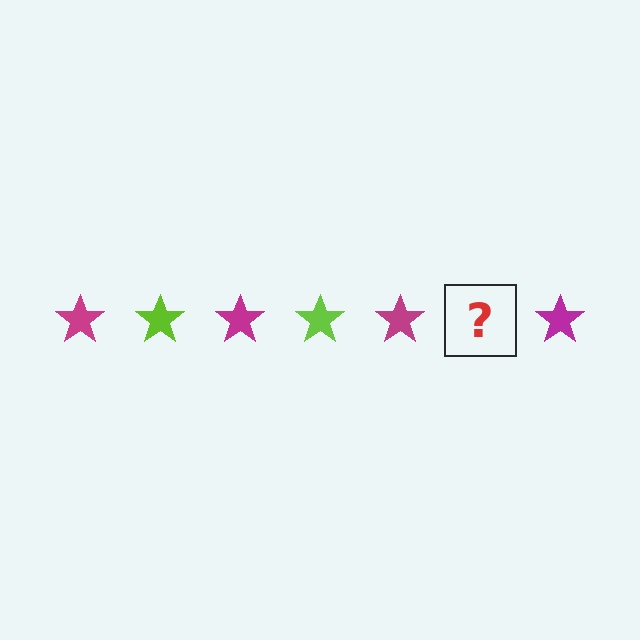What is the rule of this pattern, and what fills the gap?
The rule is that the pattern cycles through magenta, lime stars. The gap should be filled with a lime star.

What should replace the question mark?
The question mark should be replaced with a lime star.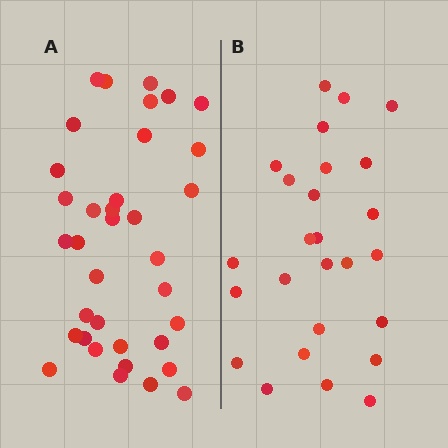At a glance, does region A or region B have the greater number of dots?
Region A (the left region) has more dots.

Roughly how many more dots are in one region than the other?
Region A has roughly 10 or so more dots than region B.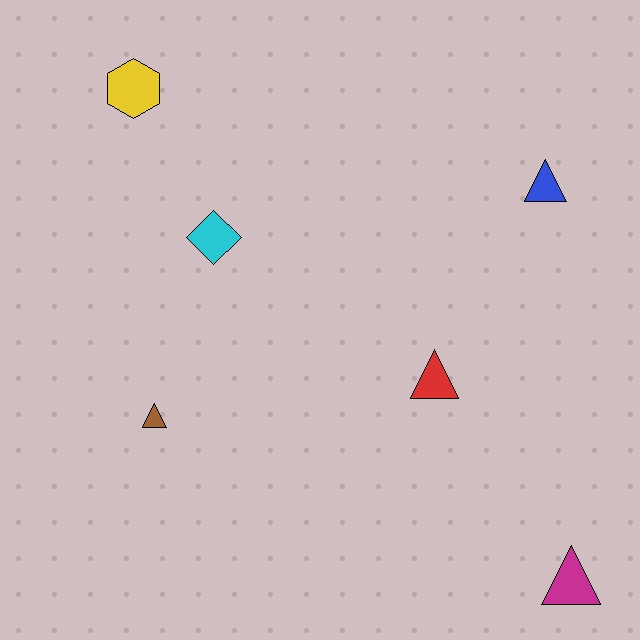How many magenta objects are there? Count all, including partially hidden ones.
There is 1 magenta object.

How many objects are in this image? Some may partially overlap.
There are 6 objects.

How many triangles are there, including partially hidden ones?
There are 4 triangles.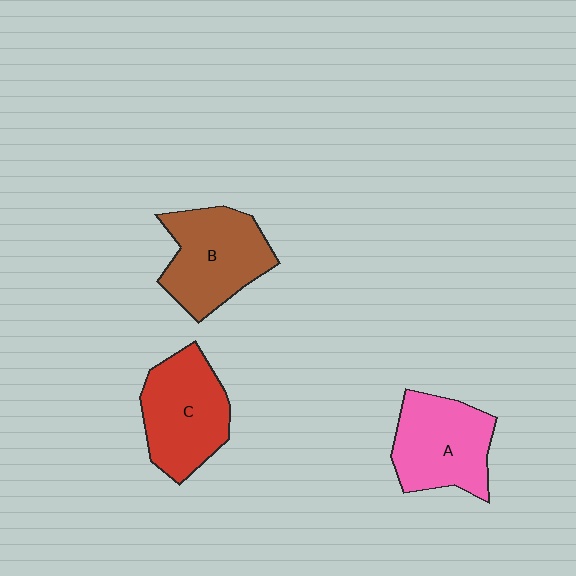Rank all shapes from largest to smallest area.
From largest to smallest: B (brown), C (red), A (pink).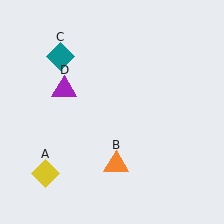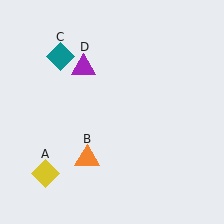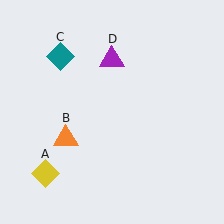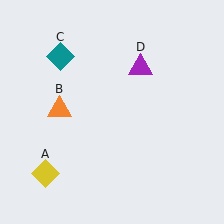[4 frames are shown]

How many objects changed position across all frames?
2 objects changed position: orange triangle (object B), purple triangle (object D).